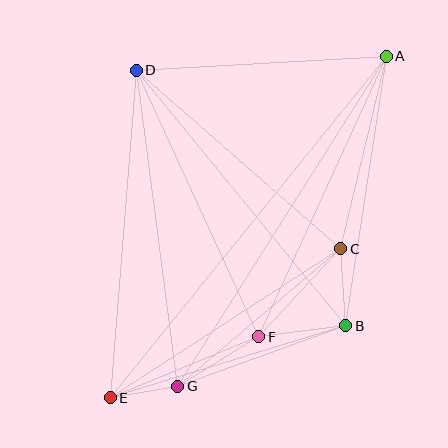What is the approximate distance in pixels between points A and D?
The distance between A and D is approximately 250 pixels.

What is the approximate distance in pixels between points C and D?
The distance between C and D is approximately 271 pixels.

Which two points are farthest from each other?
Points A and E are farthest from each other.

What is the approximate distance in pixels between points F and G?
The distance between F and G is approximately 95 pixels.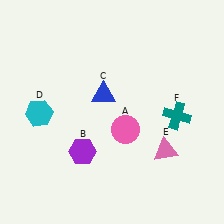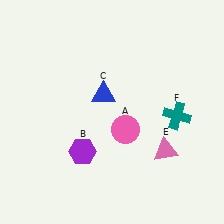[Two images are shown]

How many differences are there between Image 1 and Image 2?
There is 1 difference between the two images.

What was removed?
The cyan hexagon (D) was removed in Image 2.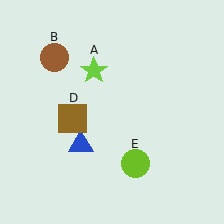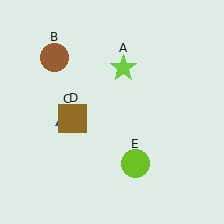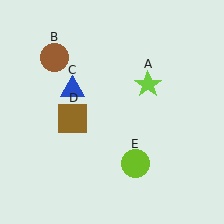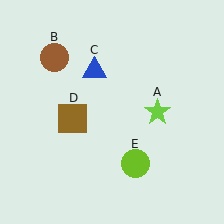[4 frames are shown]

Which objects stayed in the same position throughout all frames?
Brown circle (object B) and brown square (object D) and lime circle (object E) remained stationary.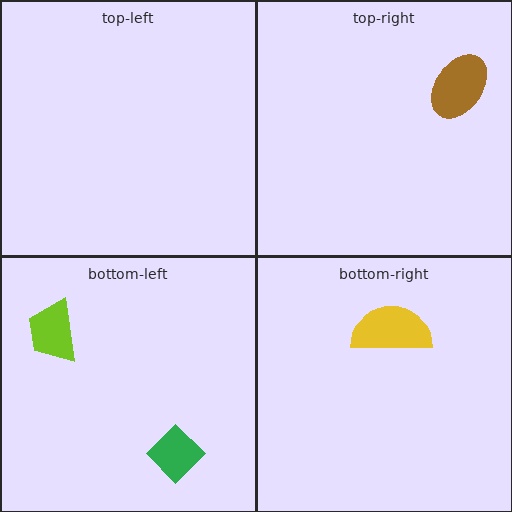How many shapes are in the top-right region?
1.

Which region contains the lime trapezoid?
The bottom-left region.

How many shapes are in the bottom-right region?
1.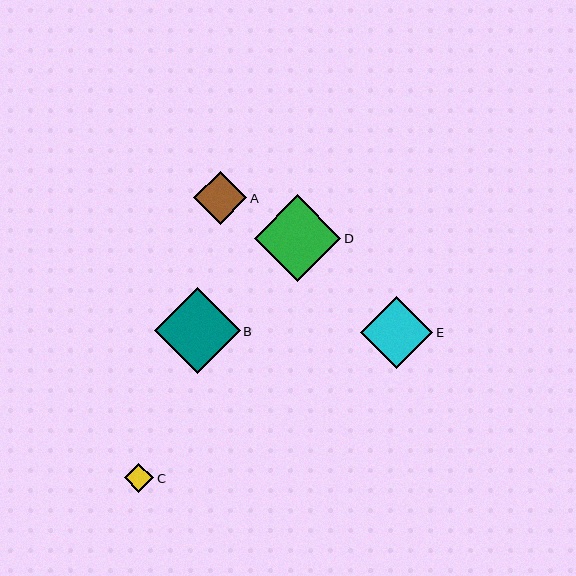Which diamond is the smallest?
Diamond C is the smallest with a size of approximately 30 pixels.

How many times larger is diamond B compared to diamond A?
Diamond B is approximately 1.6 times the size of diamond A.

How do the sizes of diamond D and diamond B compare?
Diamond D and diamond B are approximately the same size.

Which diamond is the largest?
Diamond D is the largest with a size of approximately 86 pixels.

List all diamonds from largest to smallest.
From largest to smallest: D, B, E, A, C.